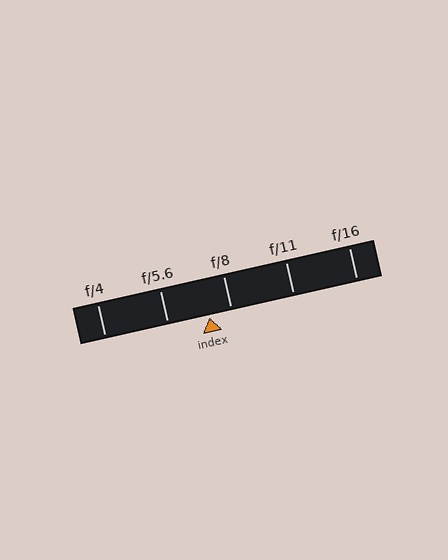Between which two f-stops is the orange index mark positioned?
The index mark is between f/5.6 and f/8.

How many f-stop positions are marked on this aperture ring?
There are 5 f-stop positions marked.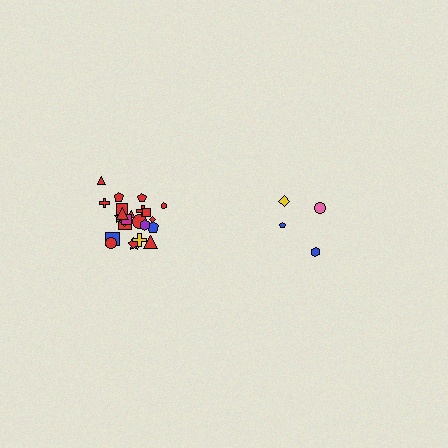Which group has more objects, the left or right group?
The left group.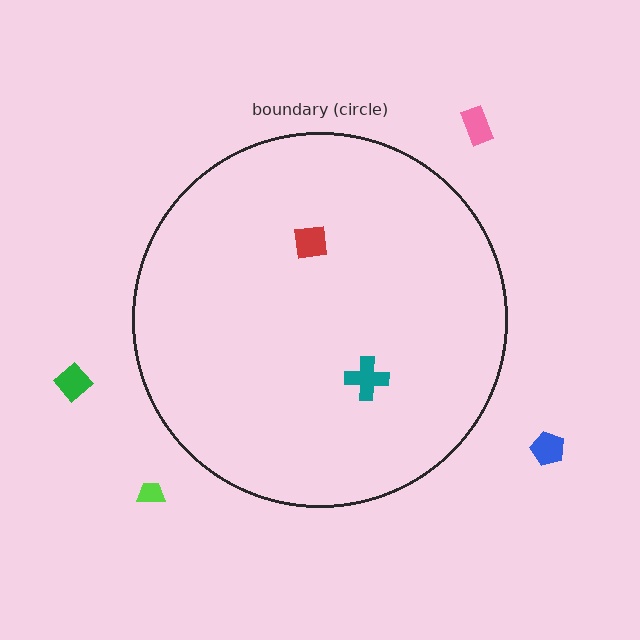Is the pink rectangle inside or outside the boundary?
Outside.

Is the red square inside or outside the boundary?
Inside.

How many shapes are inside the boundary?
2 inside, 4 outside.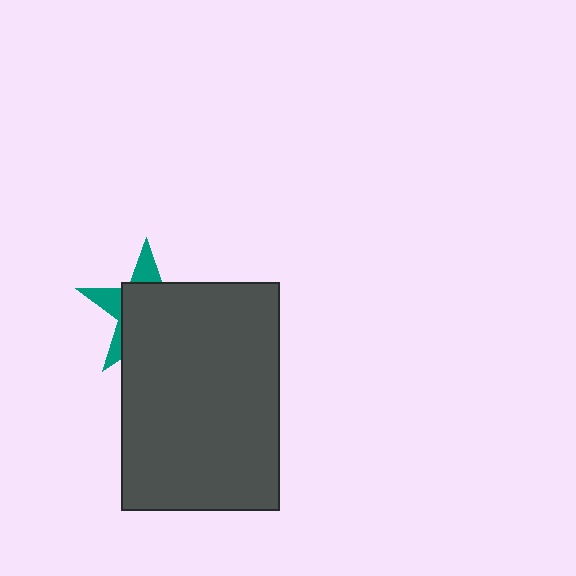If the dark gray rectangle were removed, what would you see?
You would see the complete teal star.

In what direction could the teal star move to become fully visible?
The teal star could move toward the upper-left. That would shift it out from behind the dark gray rectangle entirely.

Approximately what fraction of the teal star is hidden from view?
Roughly 70% of the teal star is hidden behind the dark gray rectangle.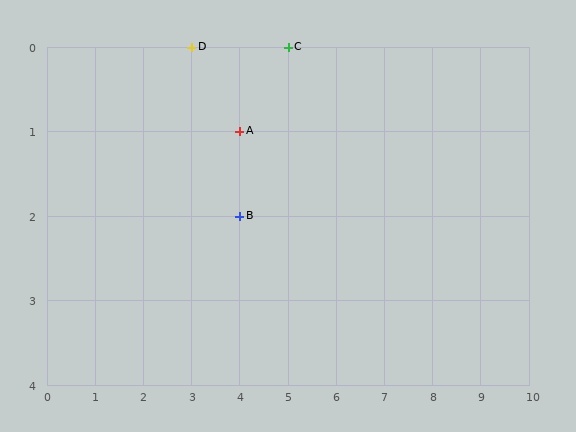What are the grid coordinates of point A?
Point A is at grid coordinates (4, 1).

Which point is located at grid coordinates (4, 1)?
Point A is at (4, 1).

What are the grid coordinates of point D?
Point D is at grid coordinates (3, 0).